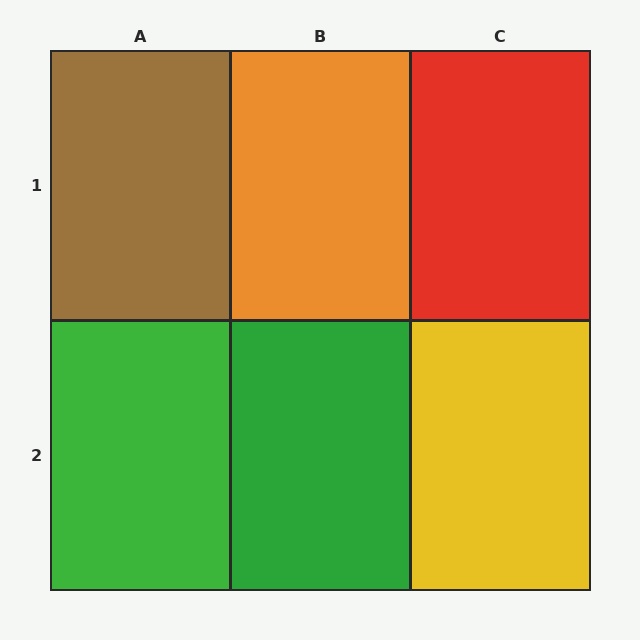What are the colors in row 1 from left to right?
Brown, orange, red.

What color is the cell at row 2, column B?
Green.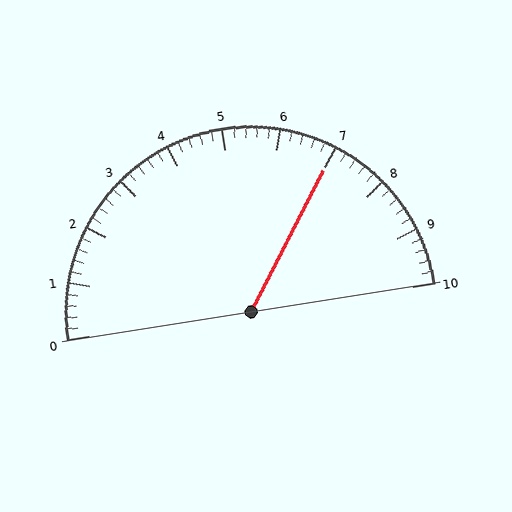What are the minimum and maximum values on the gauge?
The gauge ranges from 0 to 10.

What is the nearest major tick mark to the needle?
The nearest major tick mark is 7.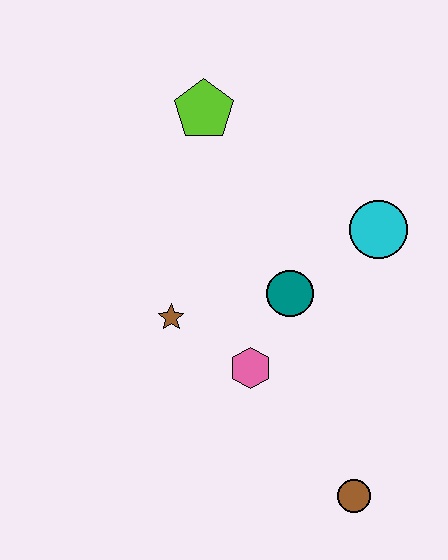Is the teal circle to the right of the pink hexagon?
Yes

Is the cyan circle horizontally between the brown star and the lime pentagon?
No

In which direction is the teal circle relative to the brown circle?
The teal circle is above the brown circle.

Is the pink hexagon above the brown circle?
Yes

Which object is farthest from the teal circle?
The brown circle is farthest from the teal circle.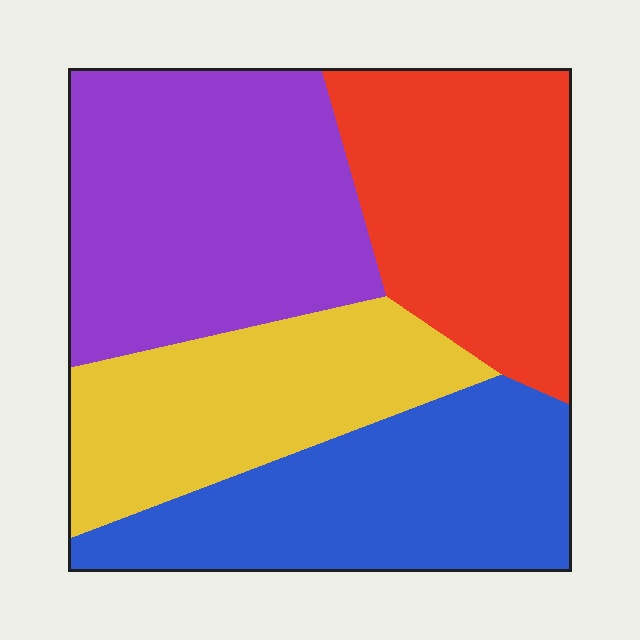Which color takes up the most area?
Purple, at roughly 30%.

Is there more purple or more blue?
Purple.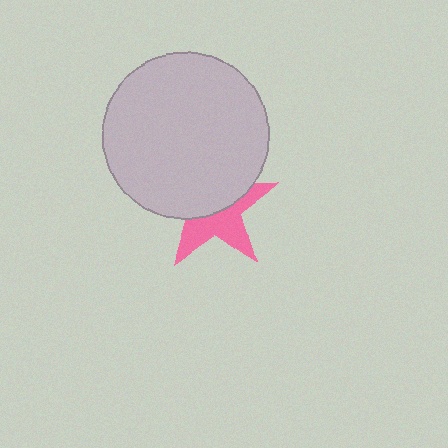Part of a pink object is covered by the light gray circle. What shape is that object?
It is a star.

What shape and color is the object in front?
The object in front is a light gray circle.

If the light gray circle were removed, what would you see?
You would see the complete pink star.